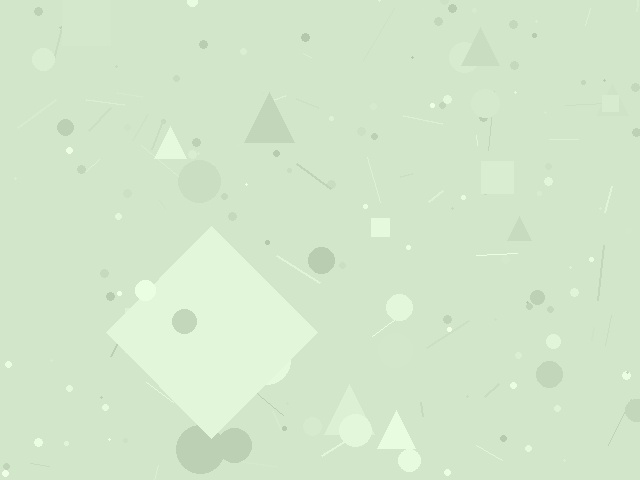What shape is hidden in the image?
A diamond is hidden in the image.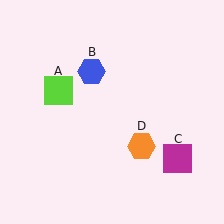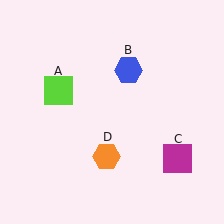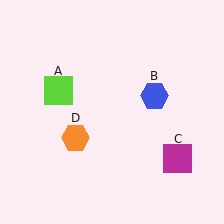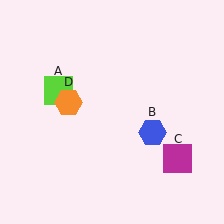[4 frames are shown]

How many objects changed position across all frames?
2 objects changed position: blue hexagon (object B), orange hexagon (object D).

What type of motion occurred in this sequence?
The blue hexagon (object B), orange hexagon (object D) rotated clockwise around the center of the scene.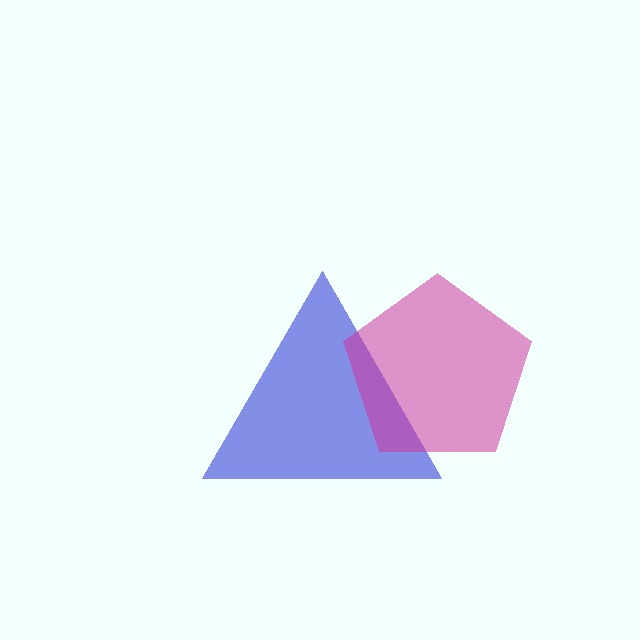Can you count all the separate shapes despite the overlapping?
Yes, there are 2 separate shapes.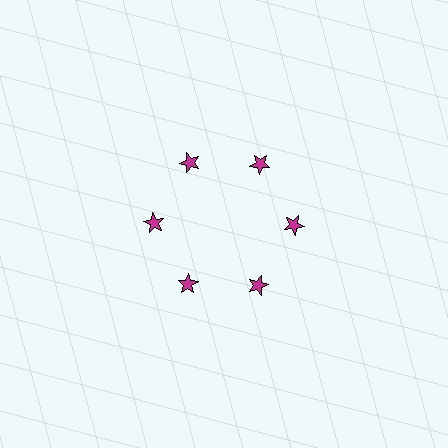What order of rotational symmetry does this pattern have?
This pattern has 6-fold rotational symmetry.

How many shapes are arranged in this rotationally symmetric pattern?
There are 6 shapes, arranged in 6 groups of 1.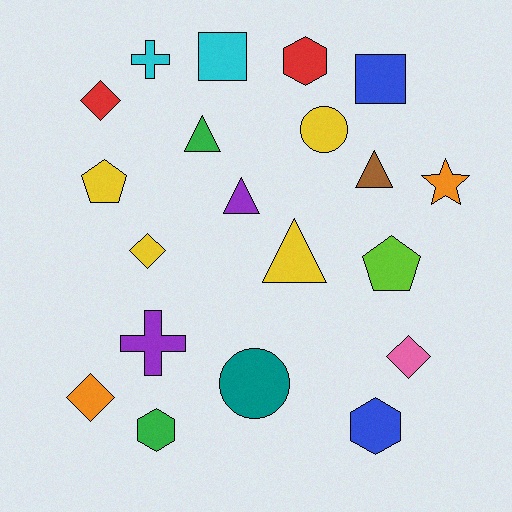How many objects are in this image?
There are 20 objects.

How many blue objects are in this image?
There are 2 blue objects.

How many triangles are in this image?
There are 4 triangles.